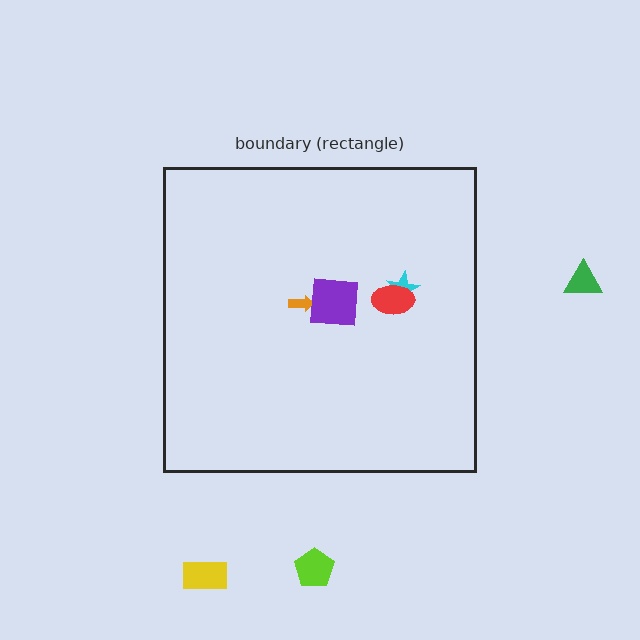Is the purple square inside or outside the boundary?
Inside.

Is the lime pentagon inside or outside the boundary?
Outside.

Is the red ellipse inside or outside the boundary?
Inside.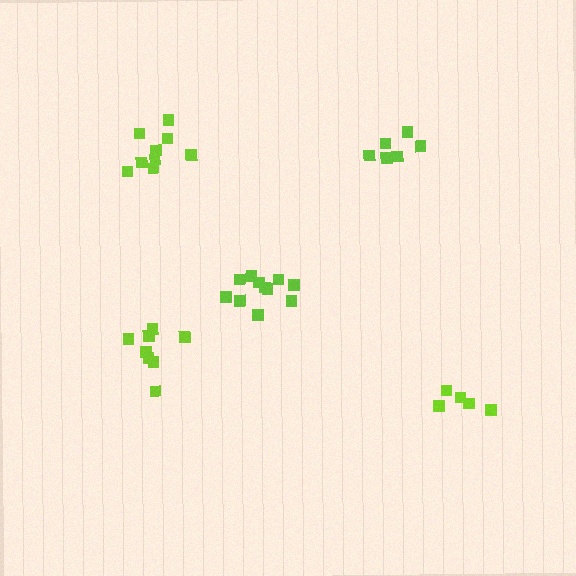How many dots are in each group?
Group 1: 8 dots, Group 2: 9 dots, Group 3: 5 dots, Group 4: 6 dots, Group 5: 11 dots (39 total).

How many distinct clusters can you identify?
There are 5 distinct clusters.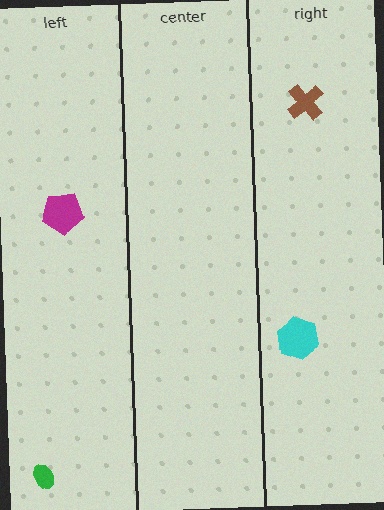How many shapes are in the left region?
2.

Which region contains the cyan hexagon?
The right region.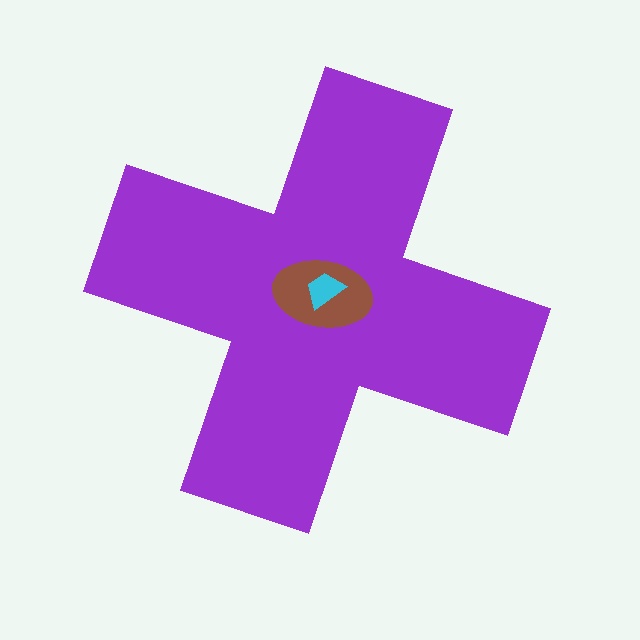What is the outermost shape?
The purple cross.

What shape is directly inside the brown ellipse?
The cyan trapezoid.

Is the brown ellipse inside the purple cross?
Yes.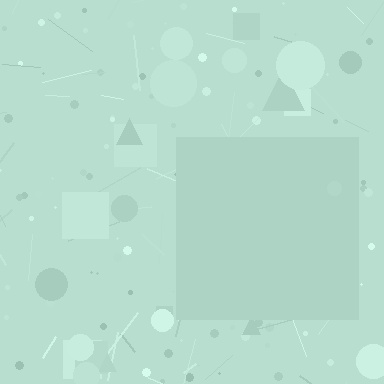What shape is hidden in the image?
A square is hidden in the image.